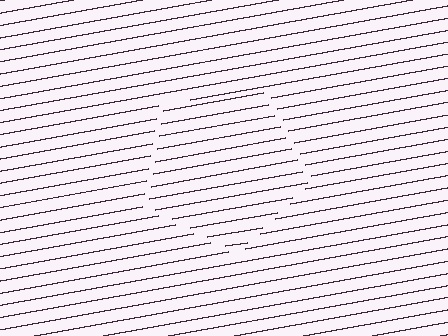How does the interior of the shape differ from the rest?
The interior of the shape contains the same grating, shifted by half a period — the contour is defined by the phase discontinuity where line-ends from the inner and outer gratings abut.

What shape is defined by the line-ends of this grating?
An illusory pentagon. The interior of the shape contains the same grating, shifted by half a period — the contour is defined by the phase discontinuity where line-ends from the inner and outer gratings abut.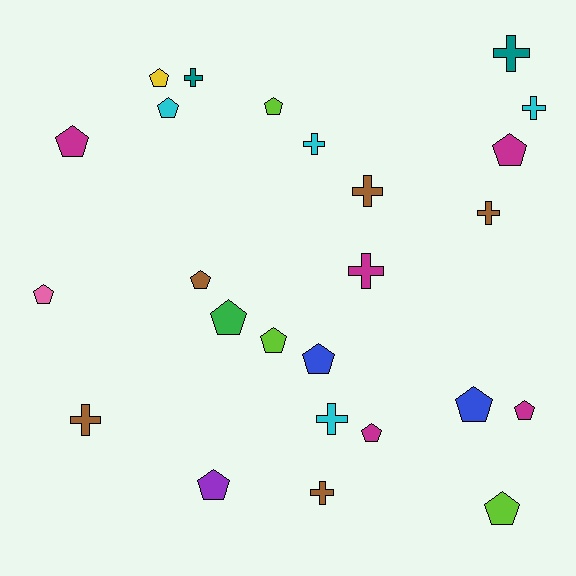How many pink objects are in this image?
There is 1 pink object.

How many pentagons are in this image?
There are 15 pentagons.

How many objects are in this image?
There are 25 objects.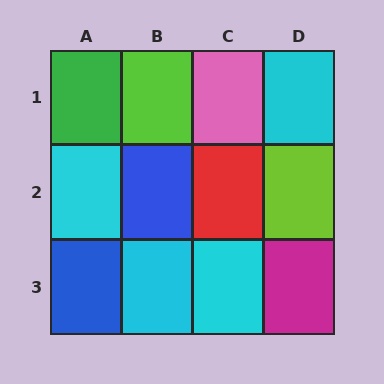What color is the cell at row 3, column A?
Blue.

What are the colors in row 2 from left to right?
Cyan, blue, red, lime.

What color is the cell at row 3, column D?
Magenta.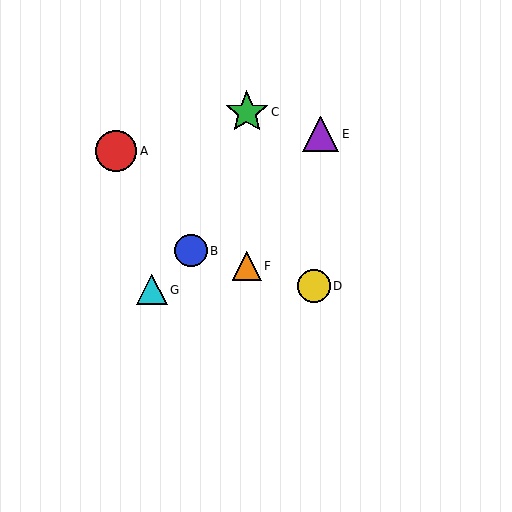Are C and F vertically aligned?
Yes, both are at x≈247.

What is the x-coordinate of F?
Object F is at x≈247.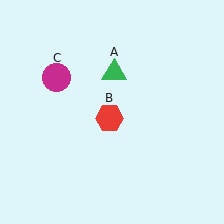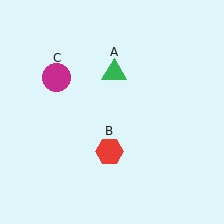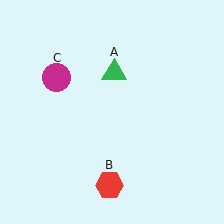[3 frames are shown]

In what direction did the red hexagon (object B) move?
The red hexagon (object B) moved down.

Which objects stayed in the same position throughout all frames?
Green triangle (object A) and magenta circle (object C) remained stationary.